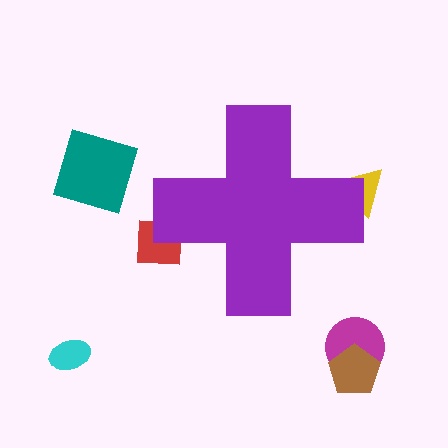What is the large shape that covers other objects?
A purple cross.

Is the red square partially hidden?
Yes, the red square is partially hidden behind the purple cross.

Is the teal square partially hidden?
No, the teal square is fully visible.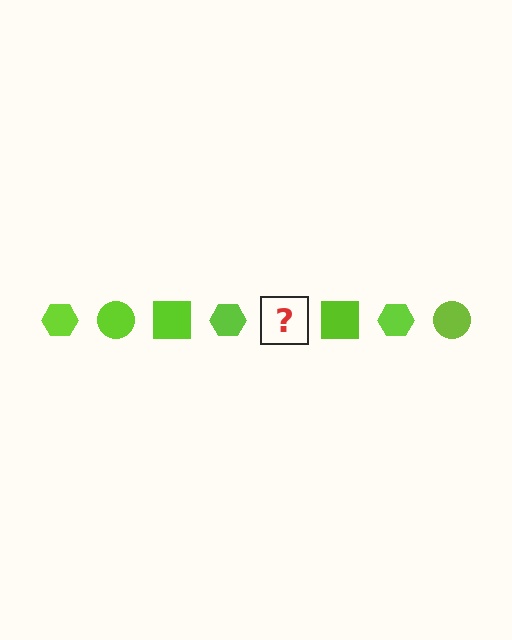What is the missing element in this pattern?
The missing element is a lime circle.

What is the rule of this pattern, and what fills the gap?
The rule is that the pattern cycles through hexagon, circle, square shapes in lime. The gap should be filled with a lime circle.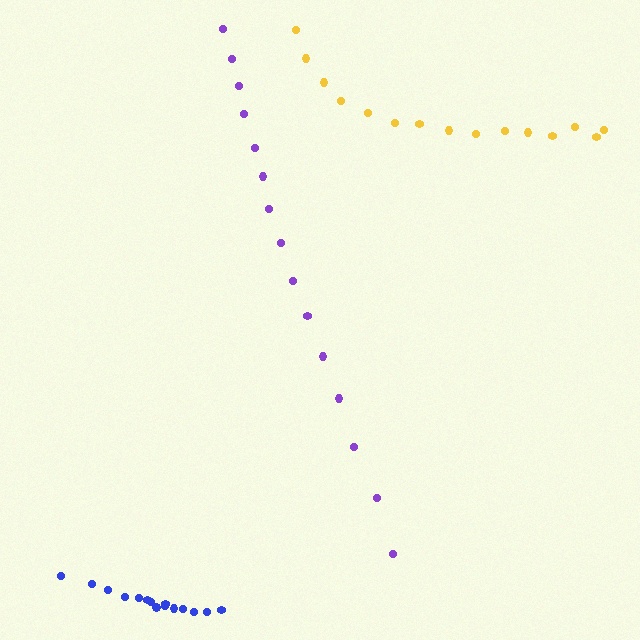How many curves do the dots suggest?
There are 3 distinct paths.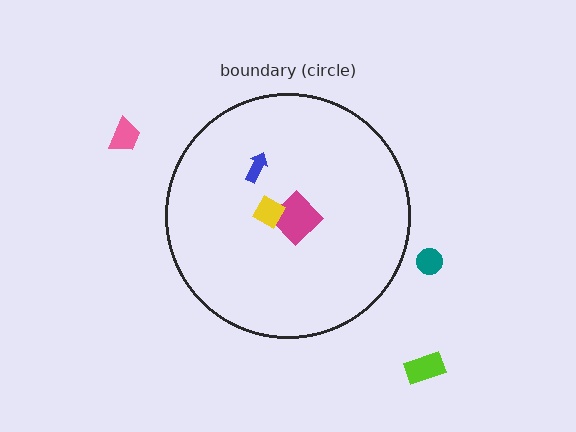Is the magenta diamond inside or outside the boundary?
Inside.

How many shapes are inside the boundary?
3 inside, 3 outside.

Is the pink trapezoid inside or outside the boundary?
Outside.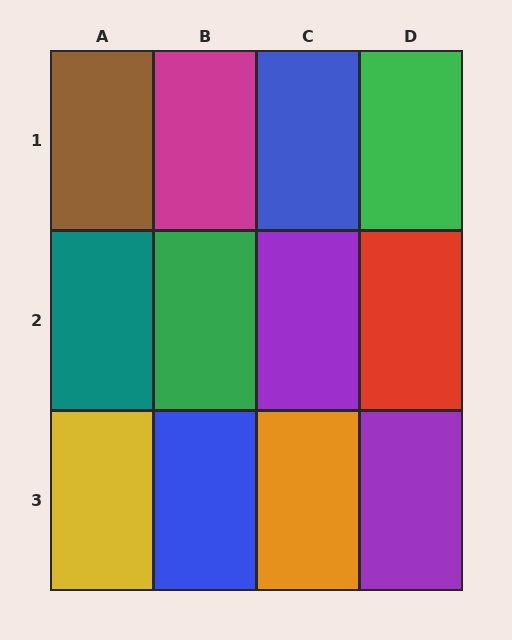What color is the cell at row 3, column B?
Blue.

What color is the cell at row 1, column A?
Brown.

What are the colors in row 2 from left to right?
Teal, green, purple, red.